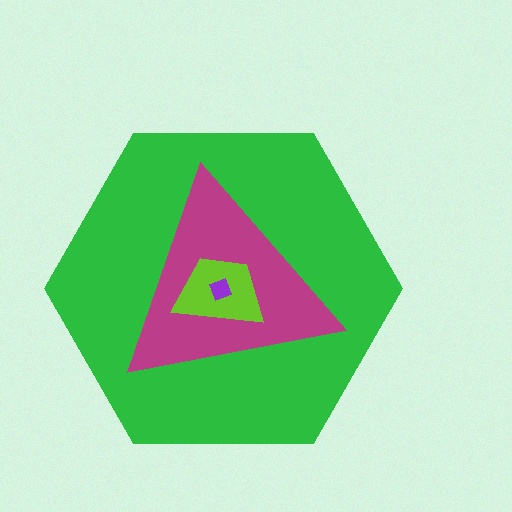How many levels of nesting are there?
4.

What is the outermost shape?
The green hexagon.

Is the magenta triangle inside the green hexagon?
Yes.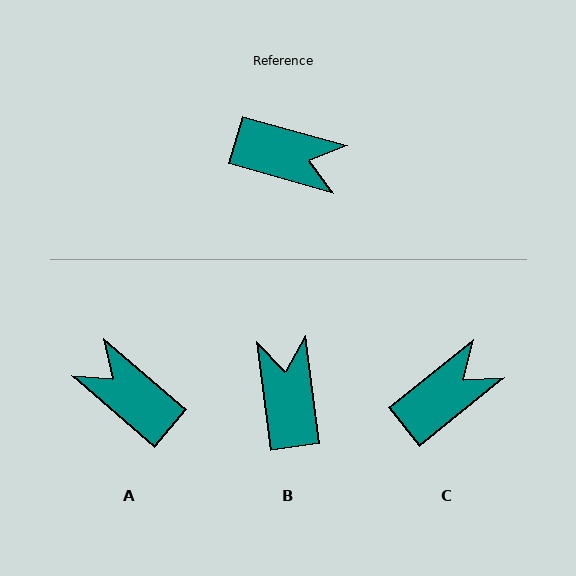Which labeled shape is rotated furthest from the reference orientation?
A, about 155 degrees away.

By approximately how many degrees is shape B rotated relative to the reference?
Approximately 114 degrees counter-clockwise.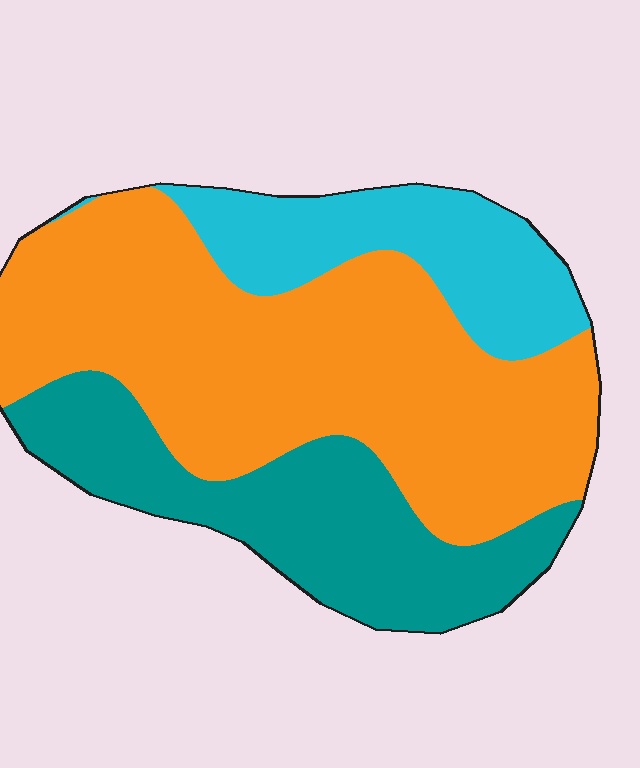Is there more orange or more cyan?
Orange.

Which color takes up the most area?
Orange, at roughly 55%.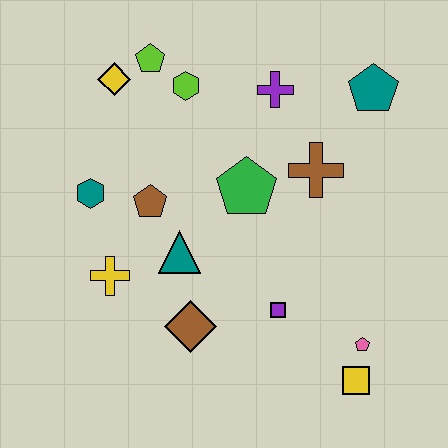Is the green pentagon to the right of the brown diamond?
Yes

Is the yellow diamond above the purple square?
Yes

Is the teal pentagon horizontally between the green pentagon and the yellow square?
No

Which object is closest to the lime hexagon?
The lime pentagon is closest to the lime hexagon.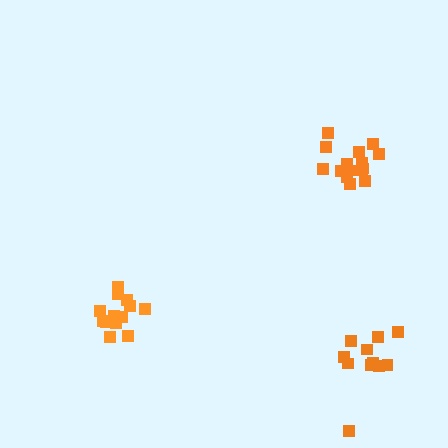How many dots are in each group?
Group 1: 15 dots, Group 2: 13 dots, Group 3: 11 dots (39 total).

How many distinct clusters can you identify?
There are 3 distinct clusters.